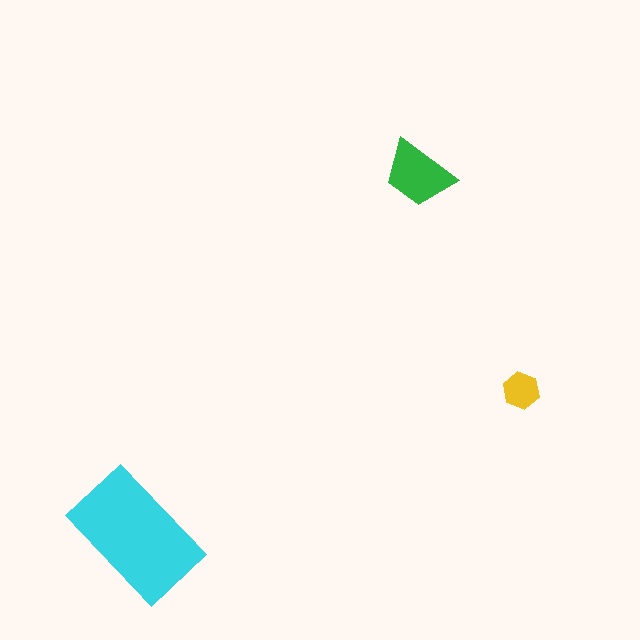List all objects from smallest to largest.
The yellow hexagon, the green trapezoid, the cyan rectangle.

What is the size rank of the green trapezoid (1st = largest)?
2nd.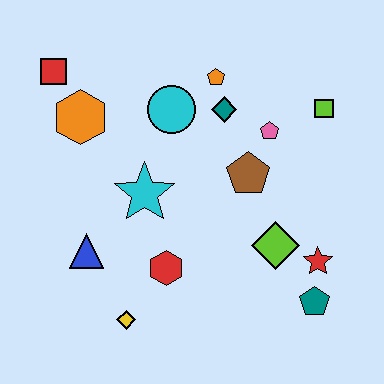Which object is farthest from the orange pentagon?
The yellow diamond is farthest from the orange pentagon.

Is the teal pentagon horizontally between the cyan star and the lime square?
Yes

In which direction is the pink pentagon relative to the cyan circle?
The pink pentagon is to the right of the cyan circle.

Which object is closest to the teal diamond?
The orange pentagon is closest to the teal diamond.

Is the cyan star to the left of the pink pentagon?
Yes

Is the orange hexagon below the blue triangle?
No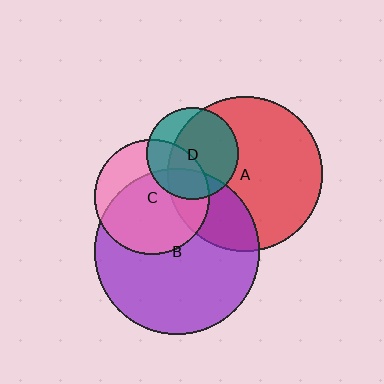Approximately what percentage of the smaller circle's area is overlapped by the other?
Approximately 40%.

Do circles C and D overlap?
Yes.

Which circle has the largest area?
Circle B (purple).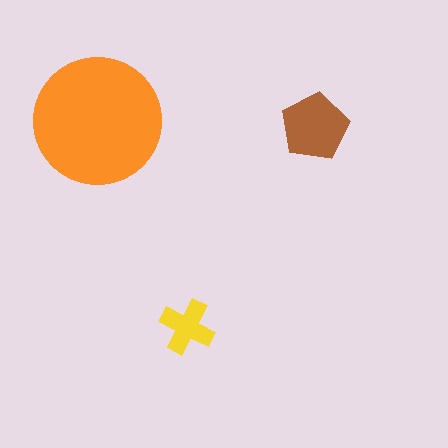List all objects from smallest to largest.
The yellow cross, the brown pentagon, the orange circle.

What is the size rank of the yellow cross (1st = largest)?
3rd.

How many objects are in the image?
There are 3 objects in the image.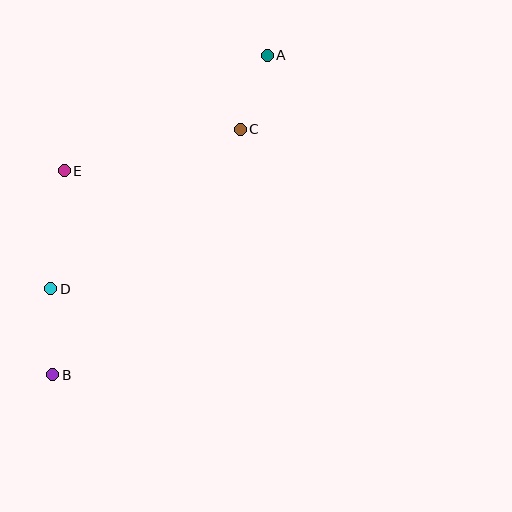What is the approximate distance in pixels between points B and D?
The distance between B and D is approximately 86 pixels.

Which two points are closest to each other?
Points A and C are closest to each other.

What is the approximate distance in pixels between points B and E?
The distance between B and E is approximately 205 pixels.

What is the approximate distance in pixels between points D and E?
The distance between D and E is approximately 119 pixels.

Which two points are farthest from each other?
Points A and B are farthest from each other.